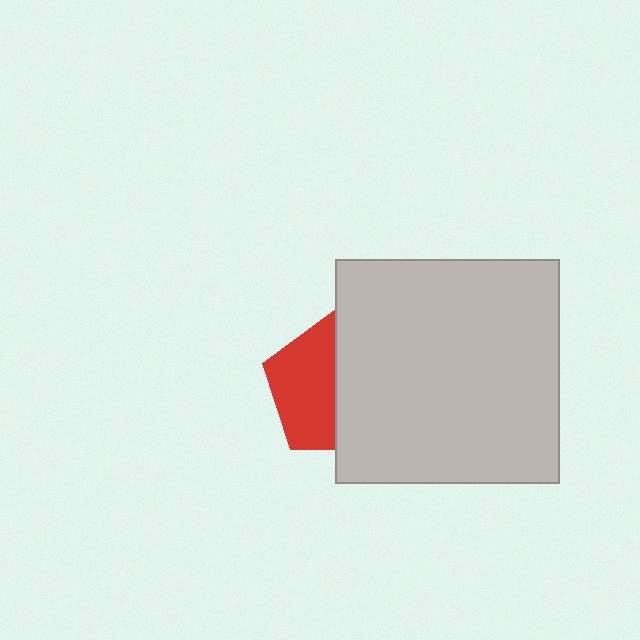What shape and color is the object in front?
The object in front is a light gray square.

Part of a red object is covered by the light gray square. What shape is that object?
It is a pentagon.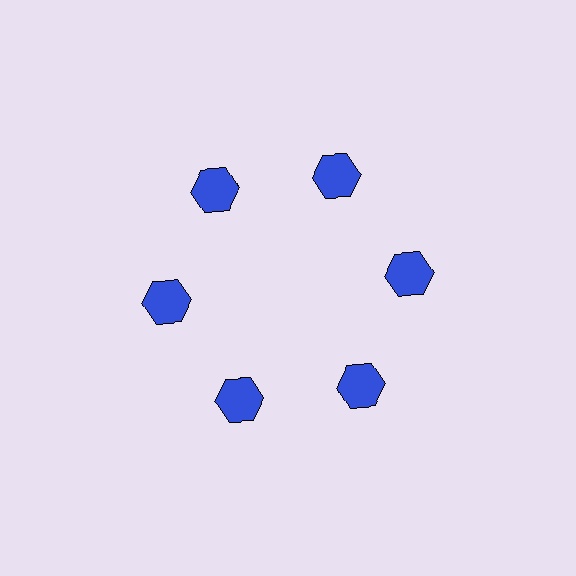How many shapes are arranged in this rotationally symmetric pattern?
There are 6 shapes, arranged in 6 groups of 1.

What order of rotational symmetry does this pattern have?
This pattern has 6-fold rotational symmetry.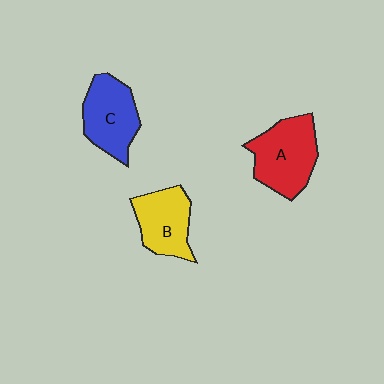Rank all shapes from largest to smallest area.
From largest to smallest: A (red), C (blue), B (yellow).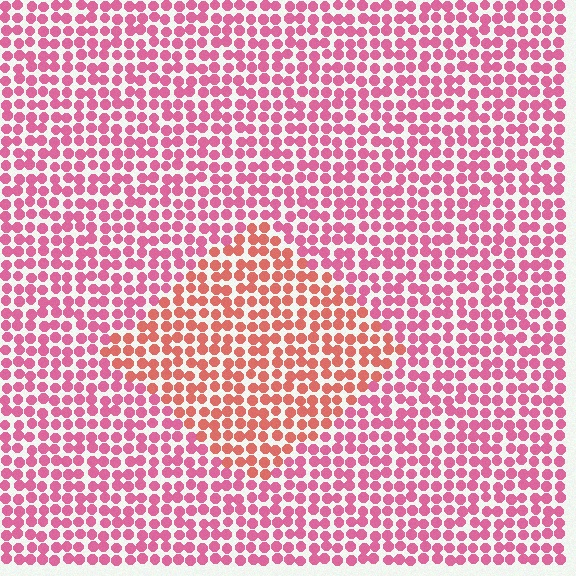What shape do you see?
I see a diamond.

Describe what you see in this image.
The image is filled with small pink elements in a uniform arrangement. A diamond-shaped region is visible where the elements are tinted to a slightly different hue, forming a subtle color boundary.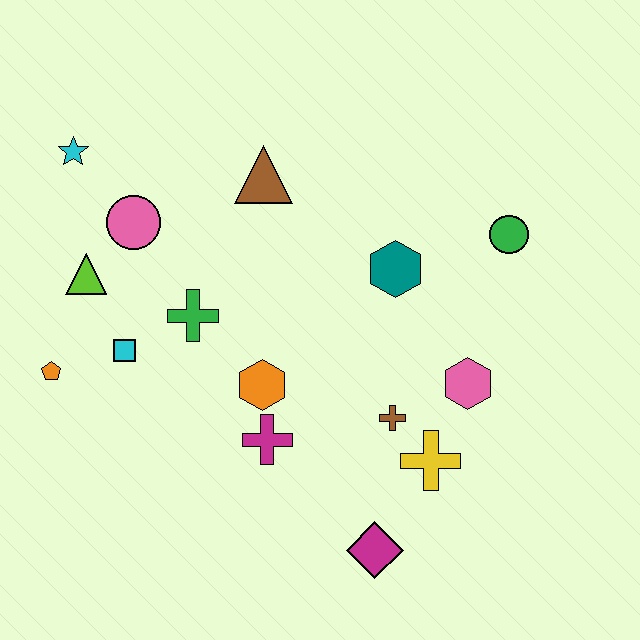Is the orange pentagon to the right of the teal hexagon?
No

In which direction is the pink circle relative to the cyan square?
The pink circle is above the cyan square.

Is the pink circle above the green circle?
Yes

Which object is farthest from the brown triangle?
The magenta diamond is farthest from the brown triangle.